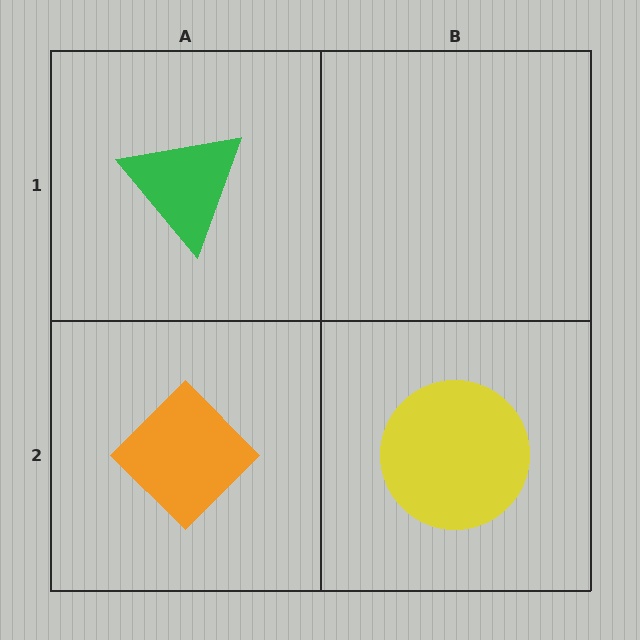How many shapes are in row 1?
1 shape.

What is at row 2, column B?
A yellow circle.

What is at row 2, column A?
An orange diamond.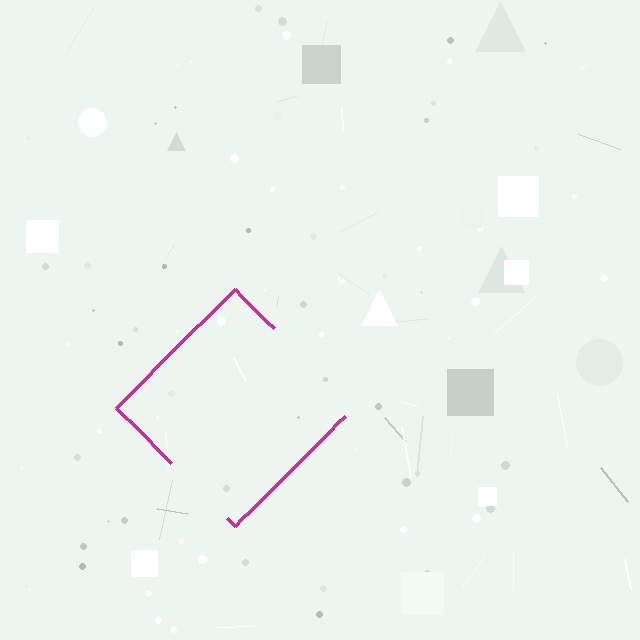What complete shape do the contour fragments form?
The contour fragments form a diamond.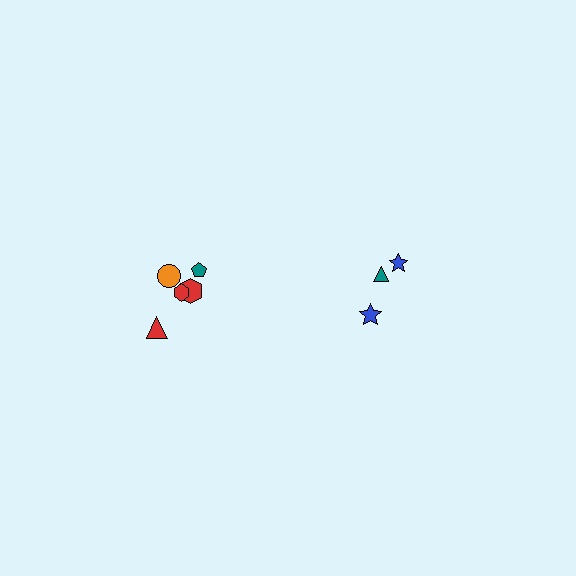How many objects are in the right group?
There are 3 objects.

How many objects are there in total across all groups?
There are 8 objects.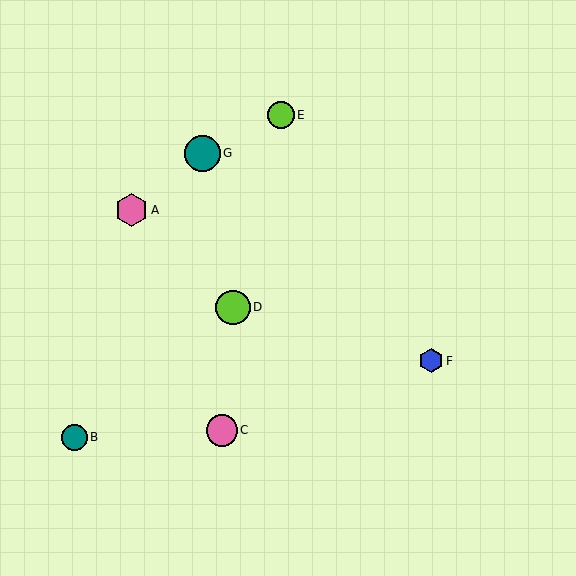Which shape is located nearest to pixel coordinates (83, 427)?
The teal circle (labeled B) at (74, 437) is nearest to that location.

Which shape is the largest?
The teal circle (labeled G) is the largest.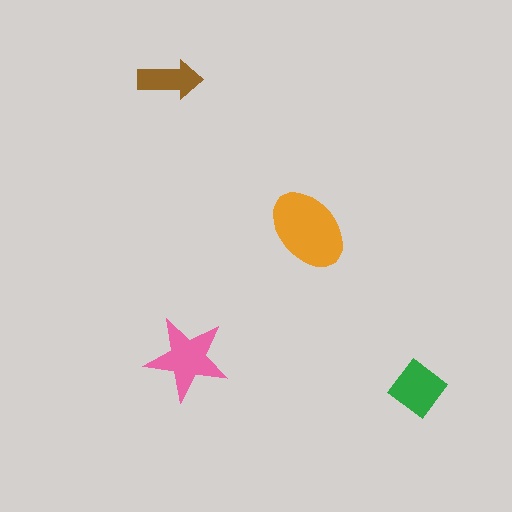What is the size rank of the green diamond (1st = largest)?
3rd.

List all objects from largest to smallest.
The orange ellipse, the pink star, the green diamond, the brown arrow.